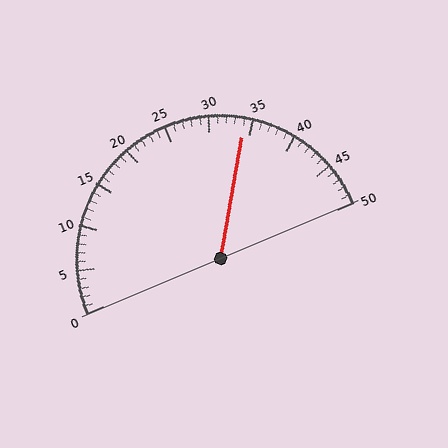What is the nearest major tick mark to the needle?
The nearest major tick mark is 35.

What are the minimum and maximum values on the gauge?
The gauge ranges from 0 to 50.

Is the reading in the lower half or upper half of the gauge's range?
The reading is in the upper half of the range (0 to 50).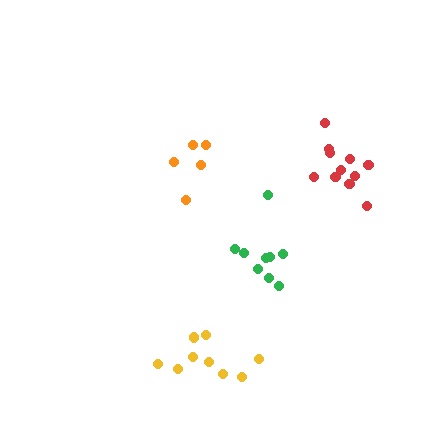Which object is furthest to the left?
The orange cluster is leftmost.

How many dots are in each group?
Group 1: 9 dots, Group 2: 5 dots, Group 3: 11 dots, Group 4: 9 dots (34 total).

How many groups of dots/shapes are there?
There are 4 groups.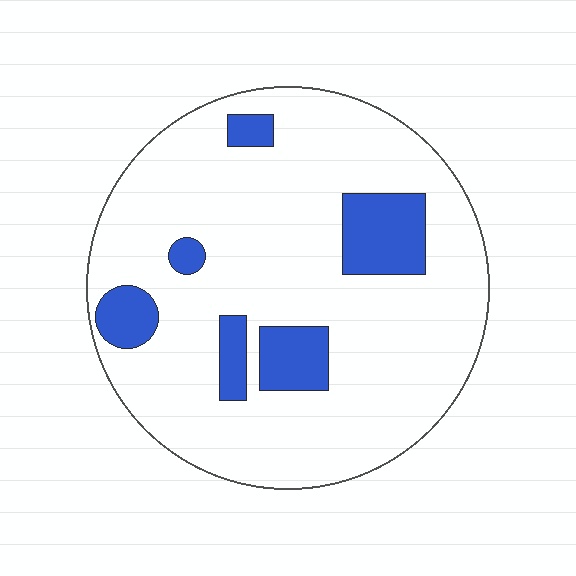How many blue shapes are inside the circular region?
6.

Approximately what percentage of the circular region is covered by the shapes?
Approximately 15%.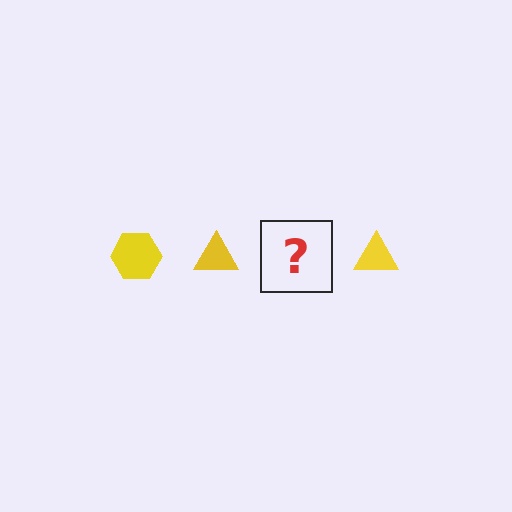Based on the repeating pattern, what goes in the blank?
The blank should be a yellow hexagon.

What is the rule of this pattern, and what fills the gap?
The rule is that the pattern cycles through hexagon, triangle shapes in yellow. The gap should be filled with a yellow hexagon.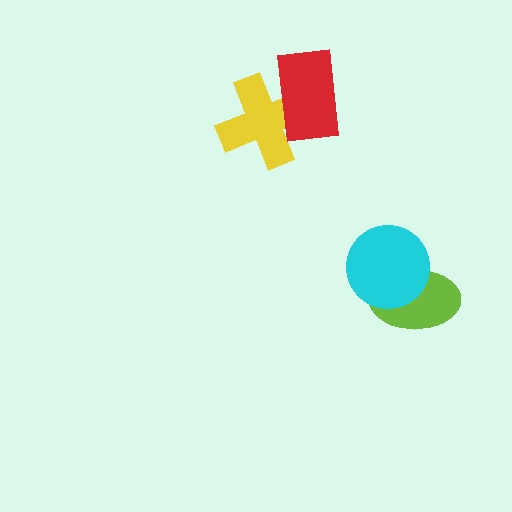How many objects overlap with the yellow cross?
1 object overlaps with the yellow cross.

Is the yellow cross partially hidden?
Yes, it is partially covered by another shape.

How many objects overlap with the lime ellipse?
1 object overlaps with the lime ellipse.